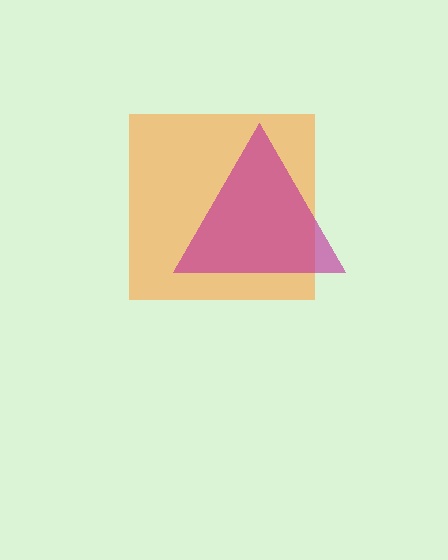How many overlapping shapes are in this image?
There are 2 overlapping shapes in the image.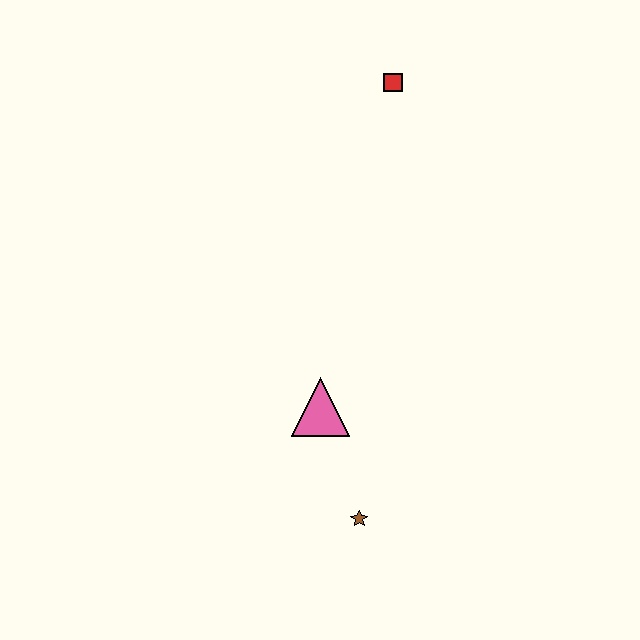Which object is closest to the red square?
The pink triangle is closest to the red square.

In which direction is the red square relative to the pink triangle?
The red square is above the pink triangle.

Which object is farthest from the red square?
The brown star is farthest from the red square.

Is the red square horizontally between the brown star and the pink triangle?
No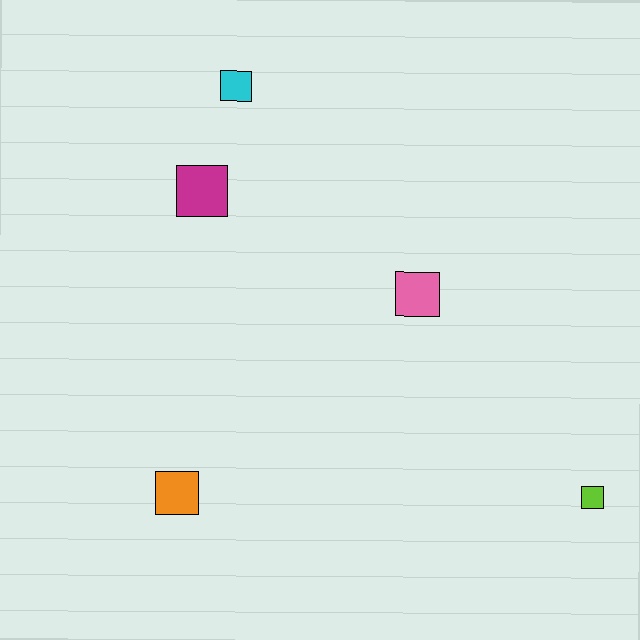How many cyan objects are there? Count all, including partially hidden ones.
There is 1 cyan object.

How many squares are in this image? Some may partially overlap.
There are 5 squares.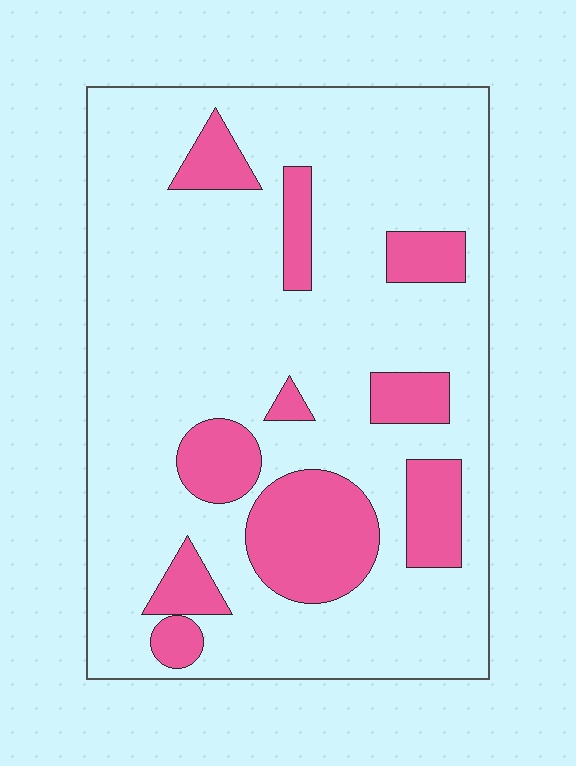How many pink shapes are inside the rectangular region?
10.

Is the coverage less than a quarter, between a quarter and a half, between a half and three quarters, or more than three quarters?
Less than a quarter.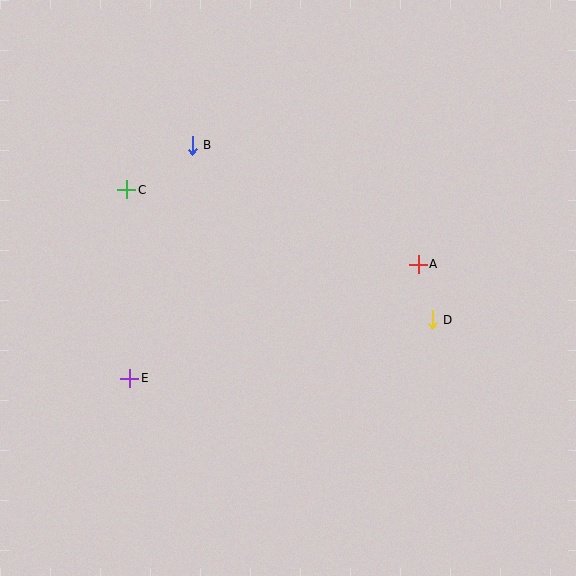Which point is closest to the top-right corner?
Point A is closest to the top-right corner.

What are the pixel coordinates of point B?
Point B is at (192, 145).